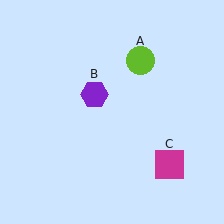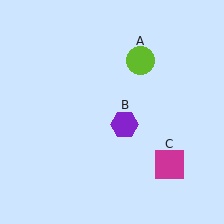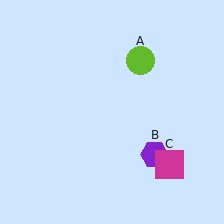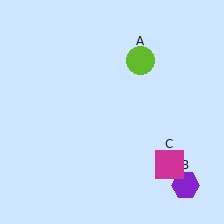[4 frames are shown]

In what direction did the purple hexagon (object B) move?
The purple hexagon (object B) moved down and to the right.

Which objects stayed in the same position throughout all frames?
Lime circle (object A) and magenta square (object C) remained stationary.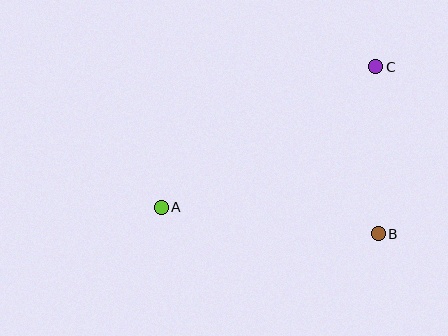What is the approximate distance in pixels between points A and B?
The distance between A and B is approximately 218 pixels.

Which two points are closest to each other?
Points B and C are closest to each other.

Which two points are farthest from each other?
Points A and C are farthest from each other.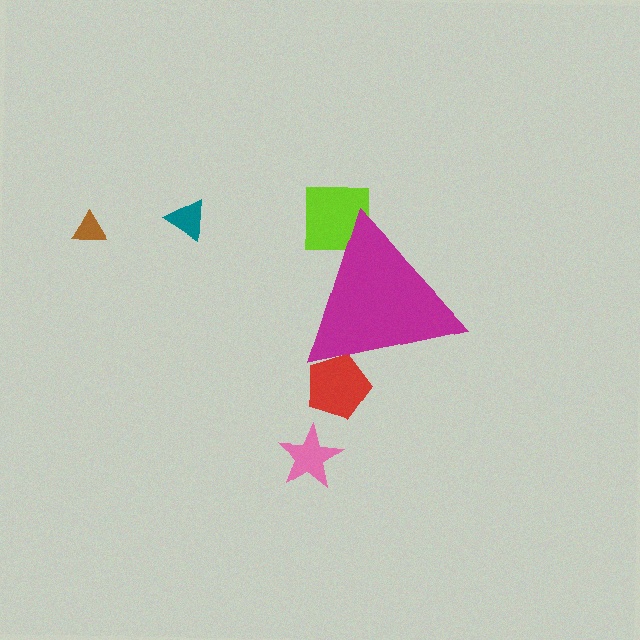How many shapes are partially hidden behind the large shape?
2 shapes are partially hidden.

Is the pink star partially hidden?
No, the pink star is fully visible.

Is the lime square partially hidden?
Yes, the lime square is partially hidden behind the magenta triangle.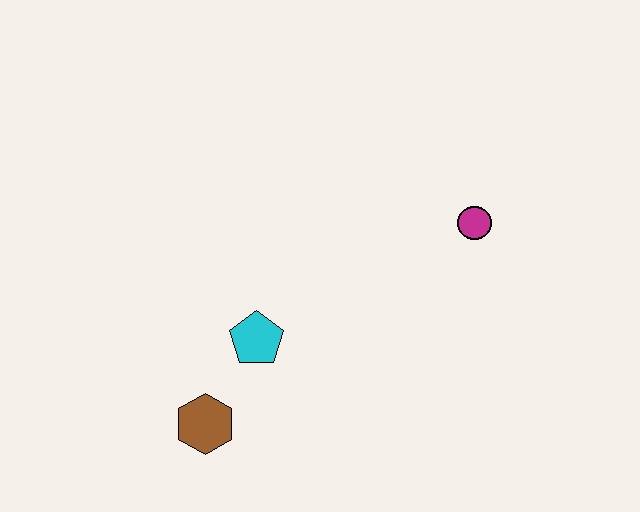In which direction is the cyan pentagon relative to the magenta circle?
The cyan pentagon is to the left of the magenta circle.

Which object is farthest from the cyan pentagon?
The magenta circle is farthest from the cyan pentagon.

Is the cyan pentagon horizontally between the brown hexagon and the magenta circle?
Yes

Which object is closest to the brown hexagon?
The cyan pentagon is closest to the brown hexagon.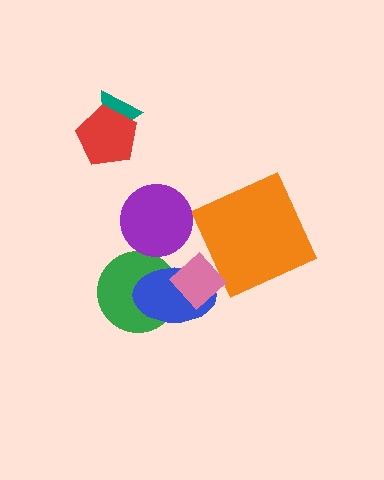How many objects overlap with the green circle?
2 objects overlap with the green circle.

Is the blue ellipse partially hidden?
Yes, it is partially covered by another shape.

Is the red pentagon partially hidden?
No, no other shape covers it.